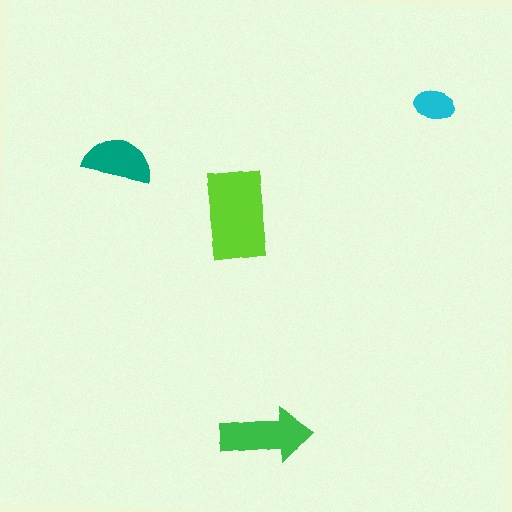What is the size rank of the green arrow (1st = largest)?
2nd.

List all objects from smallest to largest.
The cyan ellipse, the teal semicircle, the green arrow, the lime rectangle.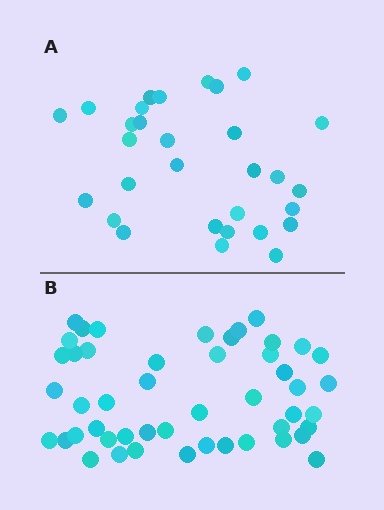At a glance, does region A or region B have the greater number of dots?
Region B (the bottom region) has more dots.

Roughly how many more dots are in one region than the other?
Region B has approximately 20 more dots than region A.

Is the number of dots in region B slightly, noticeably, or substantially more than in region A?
Region B has substantially more. The ratio is roughly 1.6 to 1.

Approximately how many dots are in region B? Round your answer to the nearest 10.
About 50 dots. (The exact count is 48, which rounds to 50.)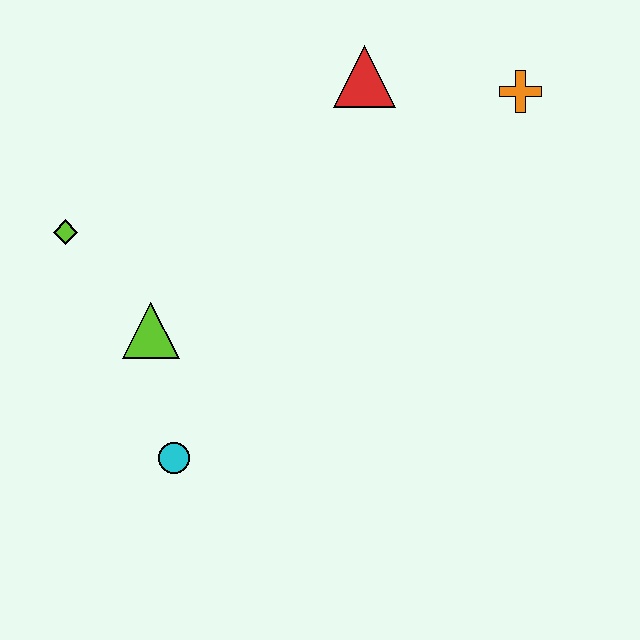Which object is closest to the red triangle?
The orange cross is closest to the red triangle.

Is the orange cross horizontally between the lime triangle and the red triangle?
No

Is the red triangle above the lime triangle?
Yes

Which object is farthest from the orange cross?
The cyan circle is farthest from the orange cross.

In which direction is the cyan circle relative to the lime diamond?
The cyan circle is below the lime diamond.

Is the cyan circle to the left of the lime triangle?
No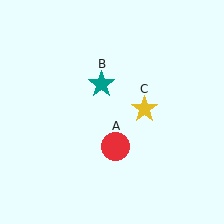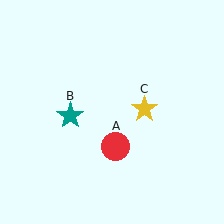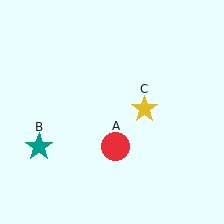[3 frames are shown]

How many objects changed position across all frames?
1 object changed position: teal star (object B).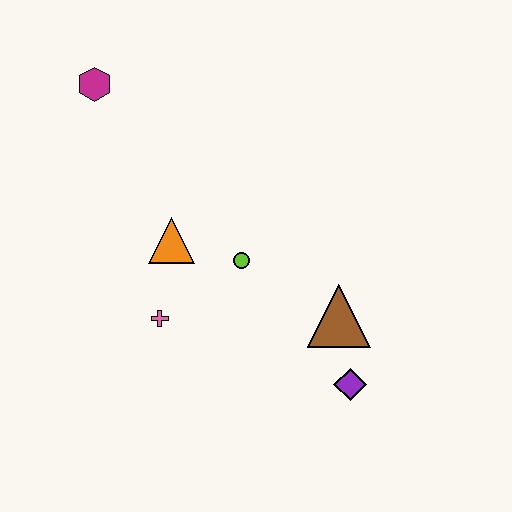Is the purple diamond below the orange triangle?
Yes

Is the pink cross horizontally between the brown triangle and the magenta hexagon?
Yes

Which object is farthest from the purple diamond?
The magenta hexagon is farthest from the purple diamond.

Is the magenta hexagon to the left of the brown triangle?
Yes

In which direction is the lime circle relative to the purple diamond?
The lime circle is above the purple diamond.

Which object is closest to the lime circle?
The orange triangle is closest to the lime circle.